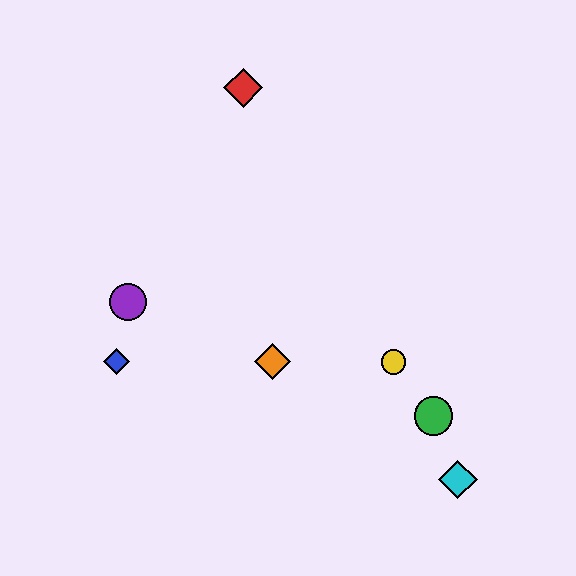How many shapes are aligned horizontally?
3 shapes (the blue diamond, the yellow circle, the orange diamond) are aligned horizontally.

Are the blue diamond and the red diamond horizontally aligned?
No, the blue diamond is at y≈362 and the red diamond is at y≈88.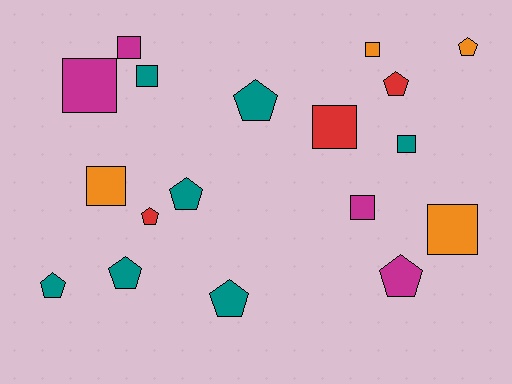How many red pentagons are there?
There are 2 red pentagons.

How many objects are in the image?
There are 18 objects.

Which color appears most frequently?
Teal, with 7 objects.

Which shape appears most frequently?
Pentagon, with 9 objects.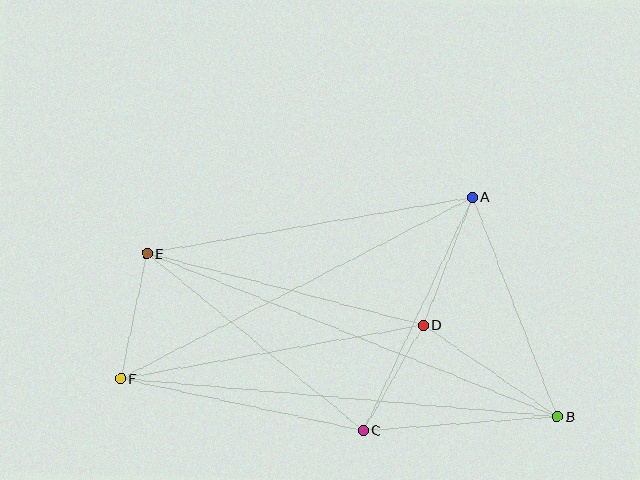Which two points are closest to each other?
Points C and D are closest to each other.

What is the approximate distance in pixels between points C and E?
The distance between C and E is approximately 280 pixels.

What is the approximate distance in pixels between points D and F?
The distance between D and F is approximately 307 pixels.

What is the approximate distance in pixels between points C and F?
The distance between C and F is approximately 248 pixels.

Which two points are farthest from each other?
Points B and E are farthest from each other.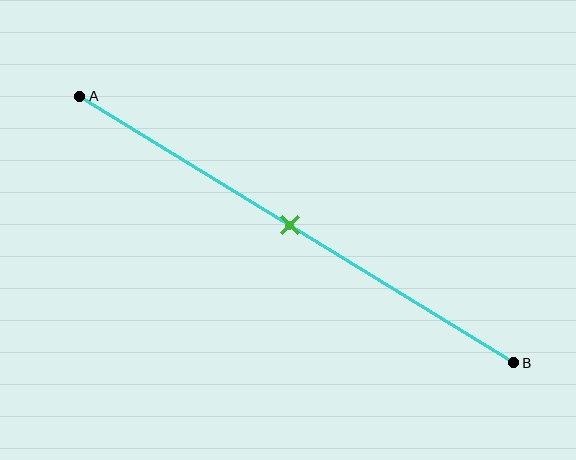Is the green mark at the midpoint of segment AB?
Yes, the mark is approximately at the midpoint.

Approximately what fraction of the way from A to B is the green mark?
The green mark is approximately 50% of the way from A to B.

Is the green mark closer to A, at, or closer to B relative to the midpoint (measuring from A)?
The green mark is approximately at the midpoint of segment AB.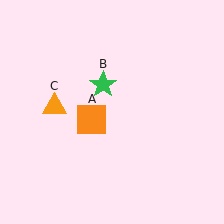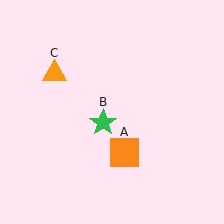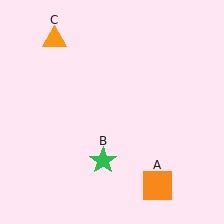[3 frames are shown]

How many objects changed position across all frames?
3 objects changed position: orange square (object A), green star (object B), orange triangle (object C).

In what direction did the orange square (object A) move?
The orange square (object A) moved down and to the right.